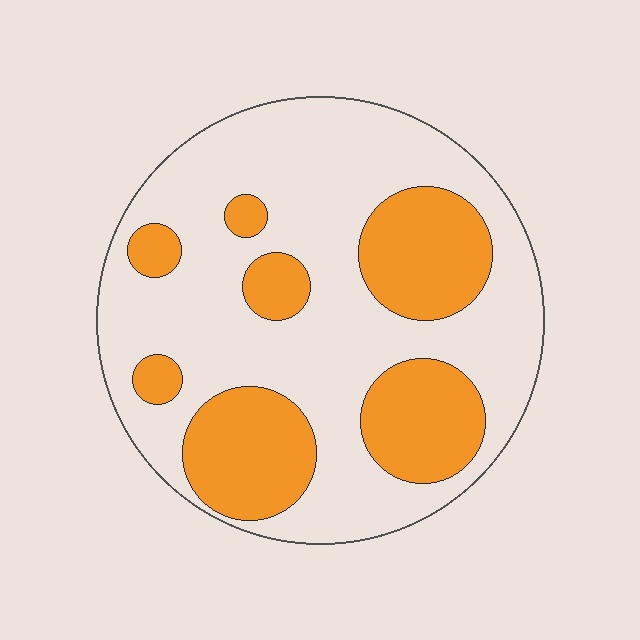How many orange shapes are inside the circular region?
7.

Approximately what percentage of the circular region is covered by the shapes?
Approximately 30%.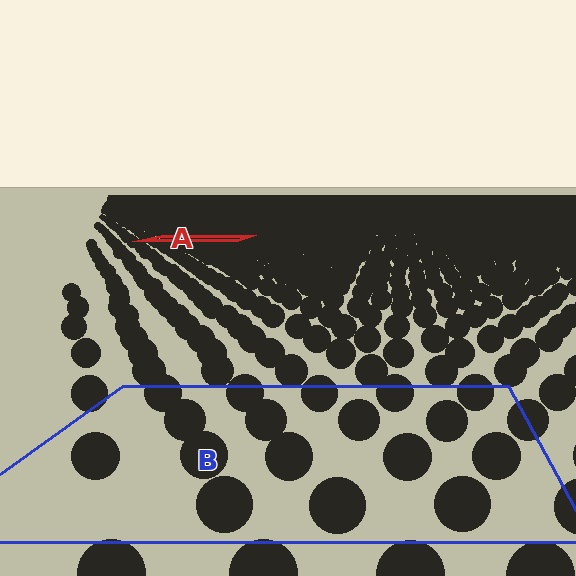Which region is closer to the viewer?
Region B is closer. The texture elements there are larger and more spread out.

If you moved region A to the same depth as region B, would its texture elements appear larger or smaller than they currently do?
They would appear larger. At a closer depth, the same texture elements are projected at a bigger on-screen size.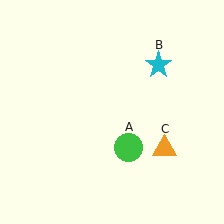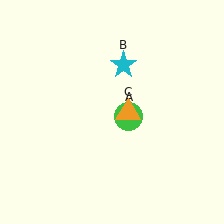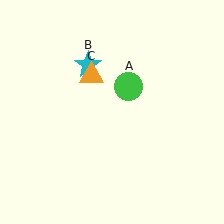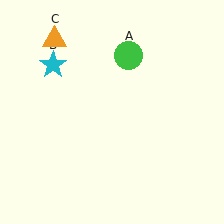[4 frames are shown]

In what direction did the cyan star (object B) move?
The cyan star (object B) moved left.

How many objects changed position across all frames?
3 objects changed position: green circle (object A), cyan star (object B), orange triangle (object C).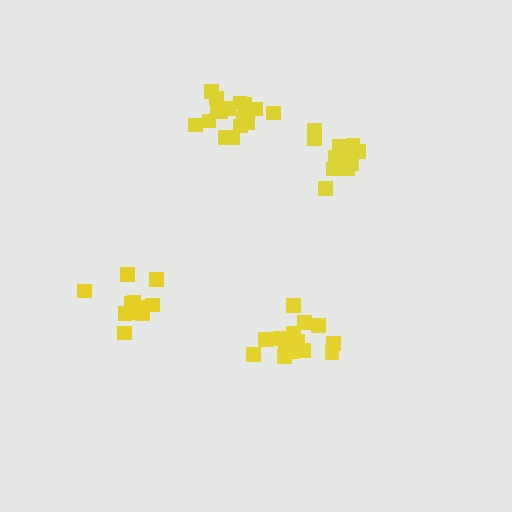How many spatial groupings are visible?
There are 4 spatial groupings.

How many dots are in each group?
Group 1: 16 dots, Group 2: 15 dots, Group 3: 17 dots, Group 4: 13 dots (61 total).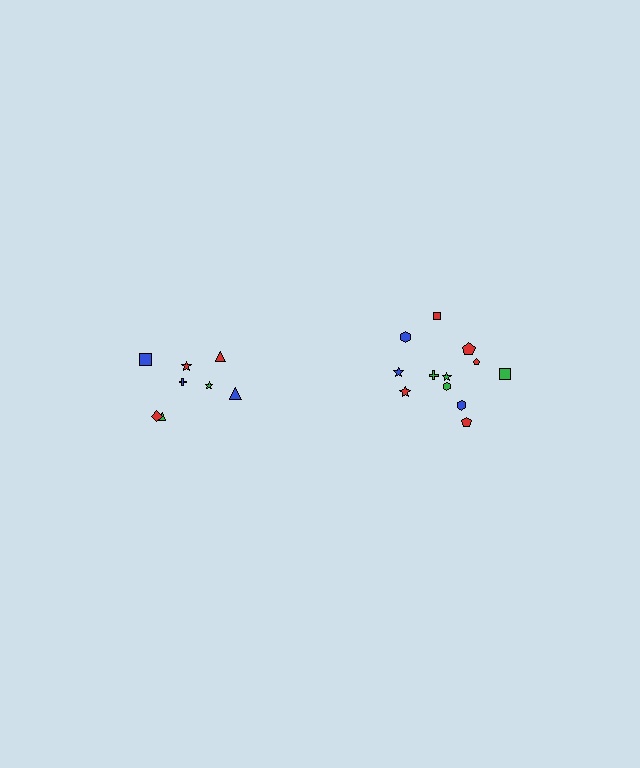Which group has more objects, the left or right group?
The right group.